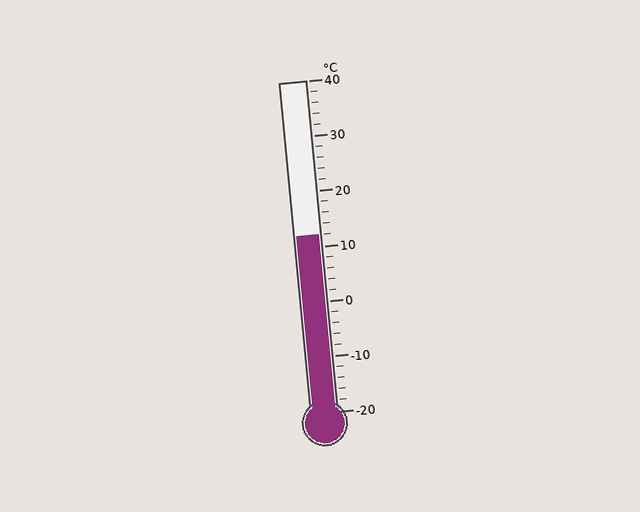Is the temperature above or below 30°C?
The temperature is below 30°C.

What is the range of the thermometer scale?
The thermometer scale ranges from -20°C to 40°C.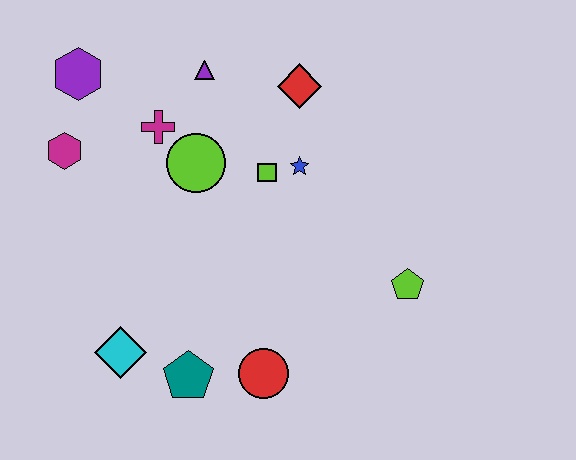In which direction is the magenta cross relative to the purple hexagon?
The magenta cross is to the right of the purple hexagon.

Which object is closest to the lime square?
The blue star is closest to the lime square.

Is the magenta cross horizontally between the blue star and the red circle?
No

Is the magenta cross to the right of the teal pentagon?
No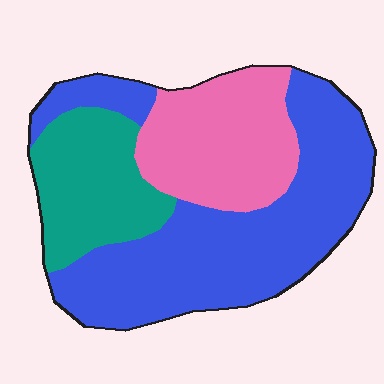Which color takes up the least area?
Teal, at roughly 20%.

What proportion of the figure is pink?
Pink covers roughly 25% of the figure.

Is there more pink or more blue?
Blue.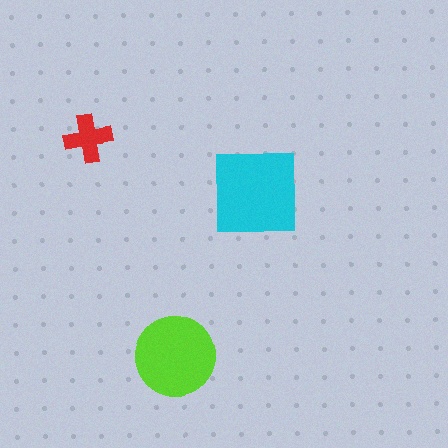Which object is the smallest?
The red cross.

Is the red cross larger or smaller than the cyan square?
Smaller.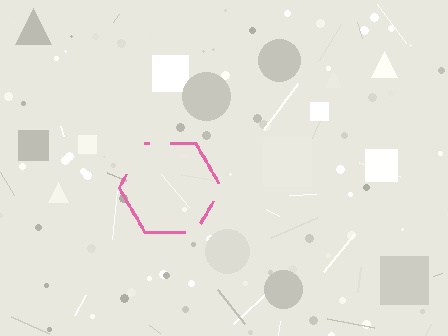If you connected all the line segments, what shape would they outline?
They would outline a hexagon.